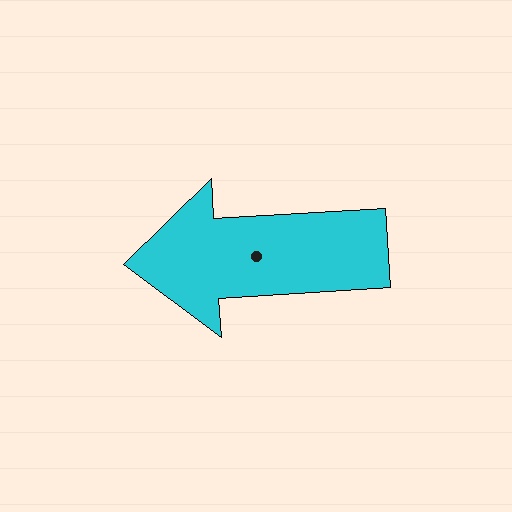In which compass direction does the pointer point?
West.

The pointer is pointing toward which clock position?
Roughly 9 o'clock.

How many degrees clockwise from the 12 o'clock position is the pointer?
Approximately 267 degrees.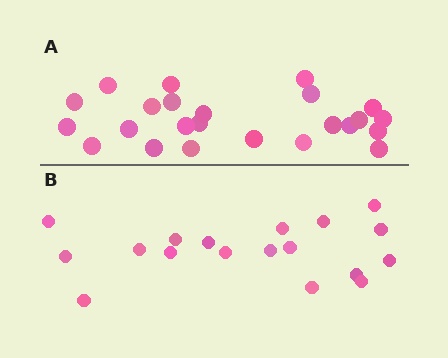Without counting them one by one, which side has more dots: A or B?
Region A (the top region) has more dots.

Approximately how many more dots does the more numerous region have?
Region A has about 6 more dots than region B.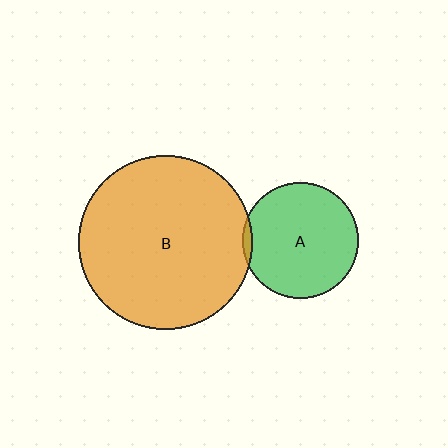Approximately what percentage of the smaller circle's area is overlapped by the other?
Approximately 5%.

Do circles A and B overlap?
Yes.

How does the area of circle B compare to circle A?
Approximately 2.2 times.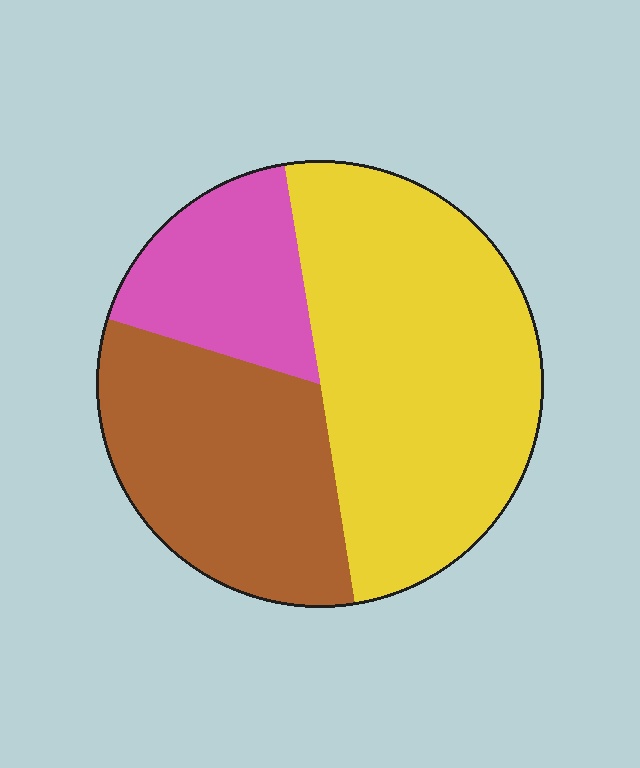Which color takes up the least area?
Pink, at roughly 20%.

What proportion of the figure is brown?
Brown takes up about one third (1/3) of the figure.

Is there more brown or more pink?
Brown.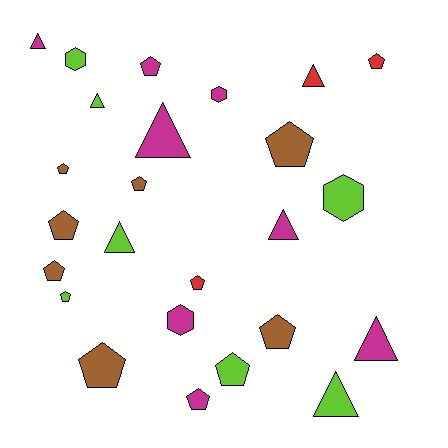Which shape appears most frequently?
Pentagon, with 13 objects.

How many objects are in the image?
There are 25 objects.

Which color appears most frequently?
Magenta, with 8 objects.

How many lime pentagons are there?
There are 2 lime pentagons.